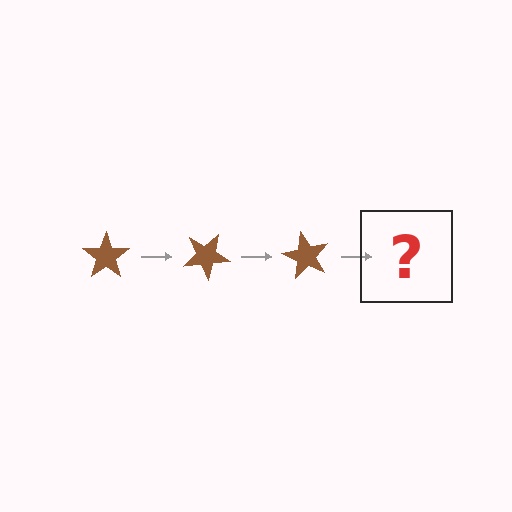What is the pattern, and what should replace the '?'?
The pattern is that the star rotates 30 degrees each step. The '?' should be a brown star rotated 90 degrees.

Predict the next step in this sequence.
The next step is a brown star rotated 90 degrees.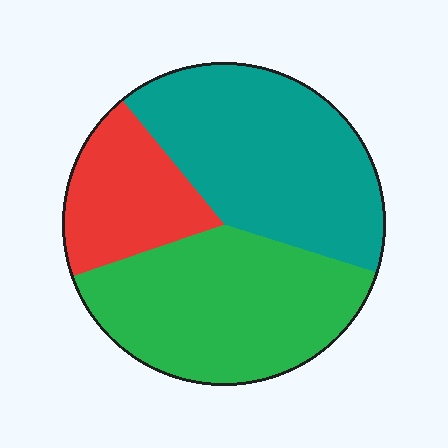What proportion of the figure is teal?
Teal takes up about two fifths (2/5) of the figure.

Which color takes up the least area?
Red, at roughly 20%.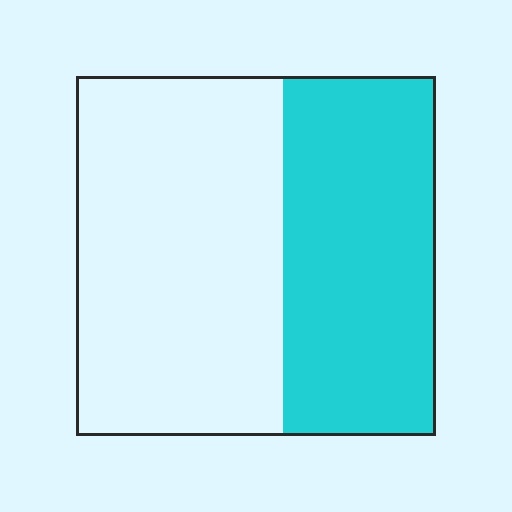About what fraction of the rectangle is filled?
About two fifths (2/5).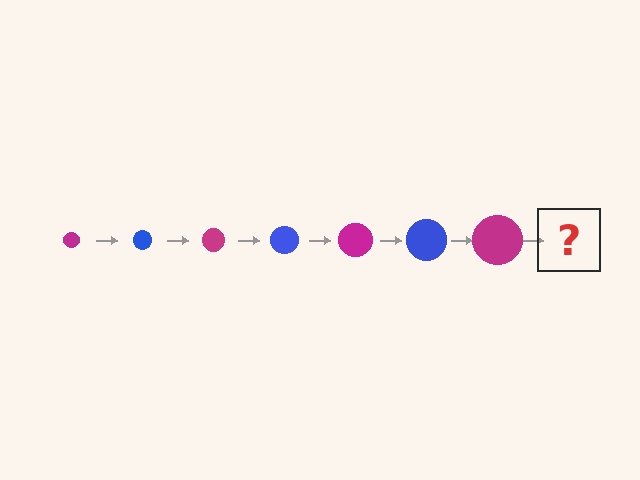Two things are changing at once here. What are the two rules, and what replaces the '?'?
The two rules are that the circle grows larger each step and the color cycles through magenta and blue. The '?' should be a blue circle, larger than the previous one.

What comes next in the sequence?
The next element should be a blue circle, larger than the previous one.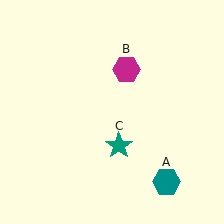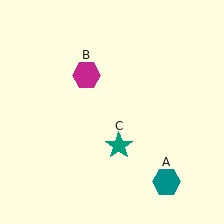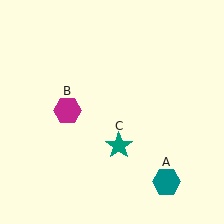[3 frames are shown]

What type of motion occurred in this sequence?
The magenta hexagon (object B) rotated counterclockwise around the center of the scene.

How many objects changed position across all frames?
1 object changed position: magenta hexagon (object B).